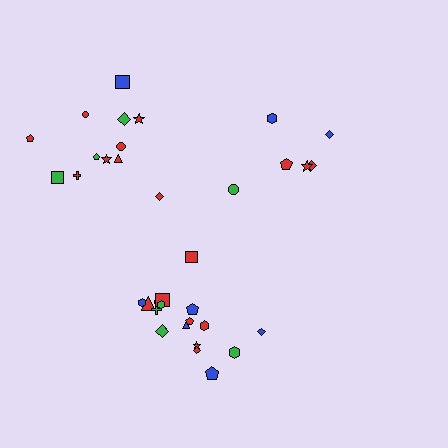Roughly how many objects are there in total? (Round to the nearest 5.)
Roughly 35 objects in total.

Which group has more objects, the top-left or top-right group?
The top-left group.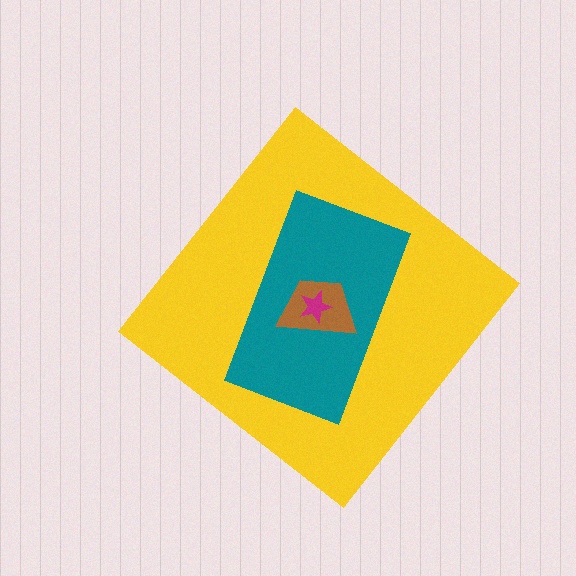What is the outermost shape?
The yellow diamond.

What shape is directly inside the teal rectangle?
The brown trapezoid.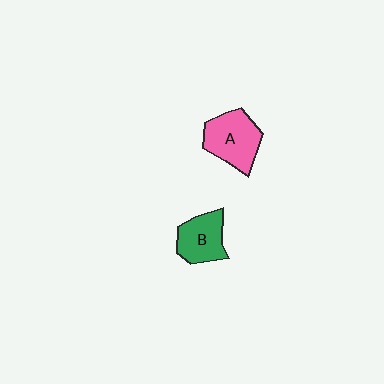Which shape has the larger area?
Shape A (pink).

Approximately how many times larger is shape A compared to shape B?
Approximately 1.3 times.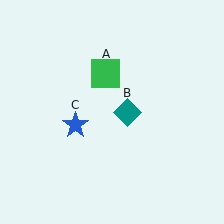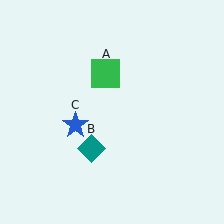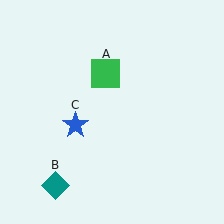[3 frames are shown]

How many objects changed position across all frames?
1 object changed position: teal diamond (object B).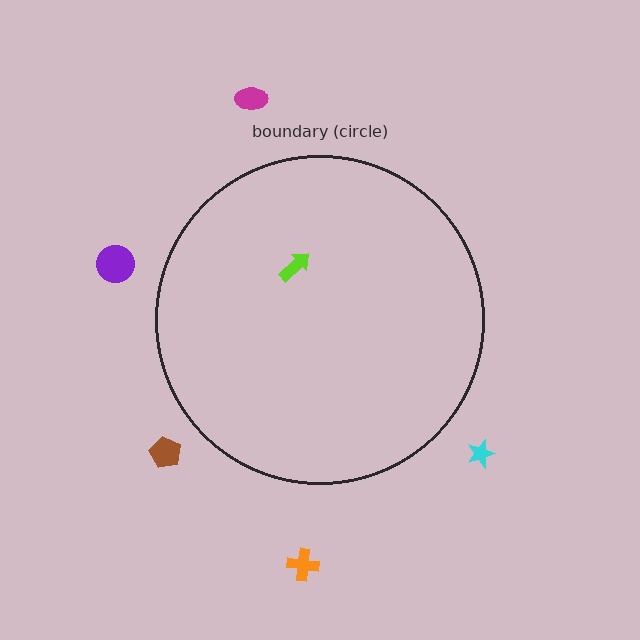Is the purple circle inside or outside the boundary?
Outside.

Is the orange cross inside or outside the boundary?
Outside.